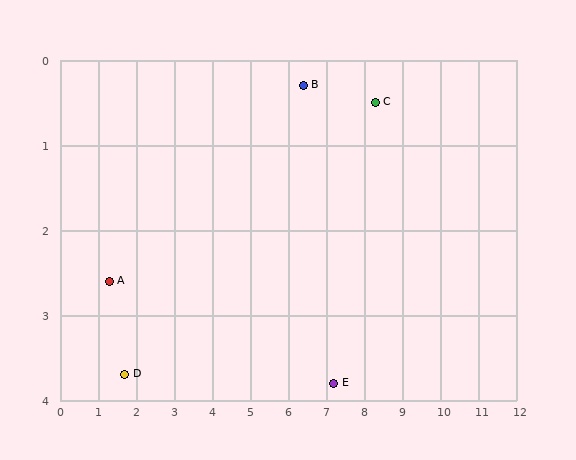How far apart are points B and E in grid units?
Points B and E are about 3.6 grid units apart.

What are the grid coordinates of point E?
Point E is at approximately (7.2, 3.8).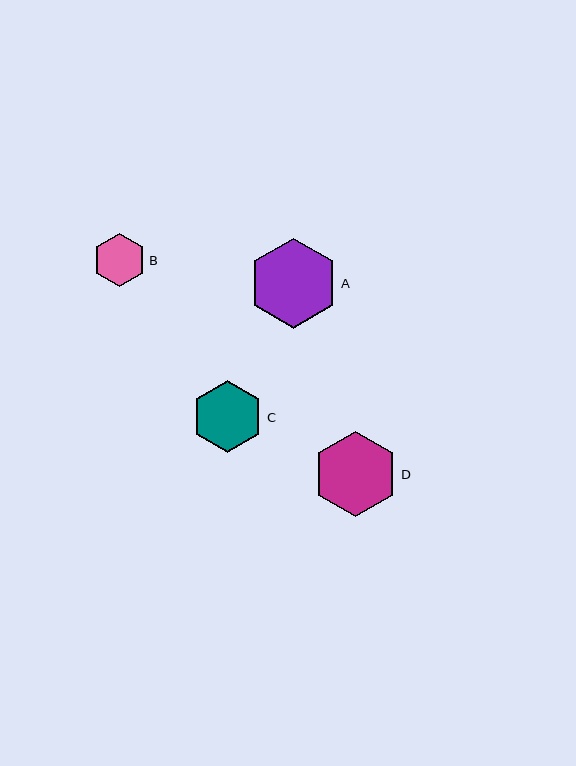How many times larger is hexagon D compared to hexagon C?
Hexagon D is approximately 1.2 times the size of hexagon C.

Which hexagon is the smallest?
Hexagon B is the smallest with a size of approximately 53 pixels.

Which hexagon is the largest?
Hexagon A is the largest with a size of approximately 89 pixels.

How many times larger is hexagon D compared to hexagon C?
Hexagon D is approximately 1.2 times the size of hexagon C.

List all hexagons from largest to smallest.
From largest to smallest: A, D, C, B.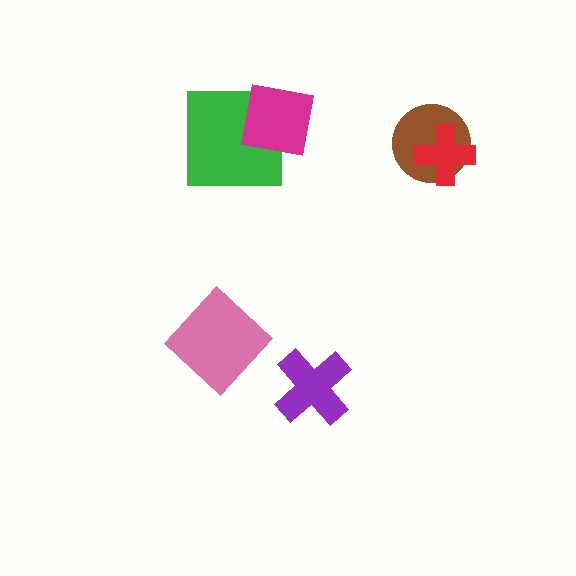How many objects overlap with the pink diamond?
0 objects overlap with the pink diamond.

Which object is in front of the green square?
The magenta square is in front of the green square.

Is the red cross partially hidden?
No, no other shape covers it.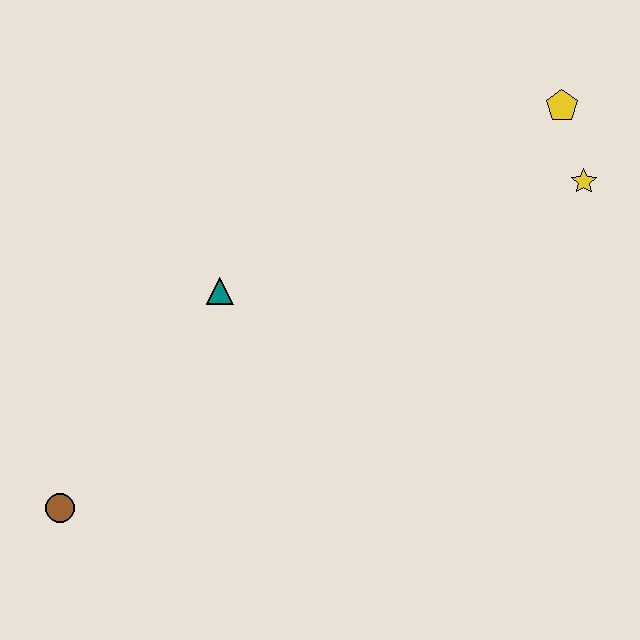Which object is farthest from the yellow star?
The brown circle is farthest from the yellow star.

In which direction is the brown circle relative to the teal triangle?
The brown circle is below the teal triangle.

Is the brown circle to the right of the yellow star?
No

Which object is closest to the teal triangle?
The brown circle is closest to the teal triangle.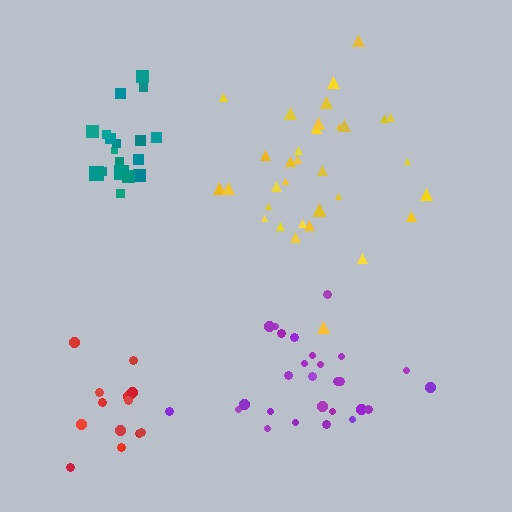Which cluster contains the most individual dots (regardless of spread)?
Yellow (34).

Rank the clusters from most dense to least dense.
teal, red, purple, yellow.